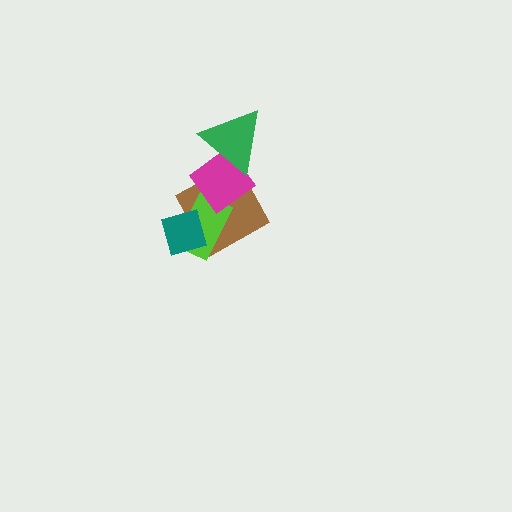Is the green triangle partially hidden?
No, no other shape covers it.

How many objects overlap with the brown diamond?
4 objects overlap with the brown diamond.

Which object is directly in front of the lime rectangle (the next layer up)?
The teal diamond is directly in front of the lime rectangle.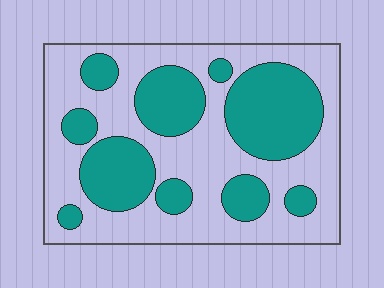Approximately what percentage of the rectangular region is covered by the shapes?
Approximately 40%.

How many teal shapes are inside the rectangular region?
10.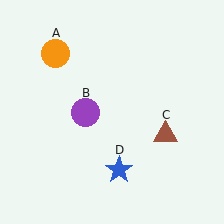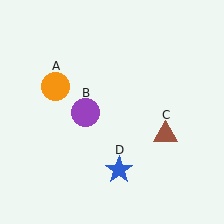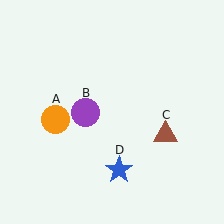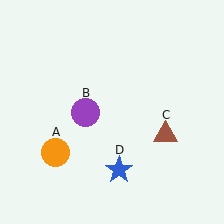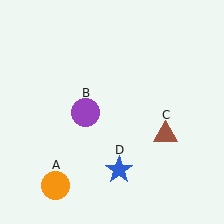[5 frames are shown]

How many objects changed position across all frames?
1 object changed position: orange circle (object A).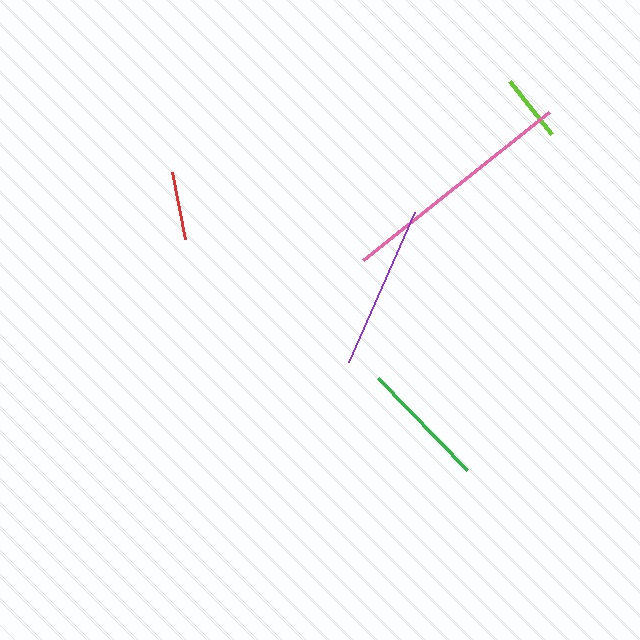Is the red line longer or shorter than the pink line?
The pink line is longer than the red line.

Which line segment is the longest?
The pink line is the longest at approximately 238 pixels.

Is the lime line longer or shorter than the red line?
The lime line is longer than the red line.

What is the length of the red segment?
The red segment is approximately 68 pixels long.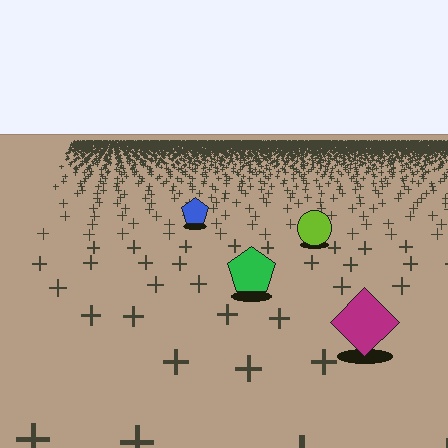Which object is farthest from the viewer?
The blue pentagon is farthest from the viewer. It appears smaller and the ground texture around it is denser.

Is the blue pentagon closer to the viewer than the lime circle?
No. The lime circle is closer — you can tell from the texture gradient: the ground texture is coarser near it.